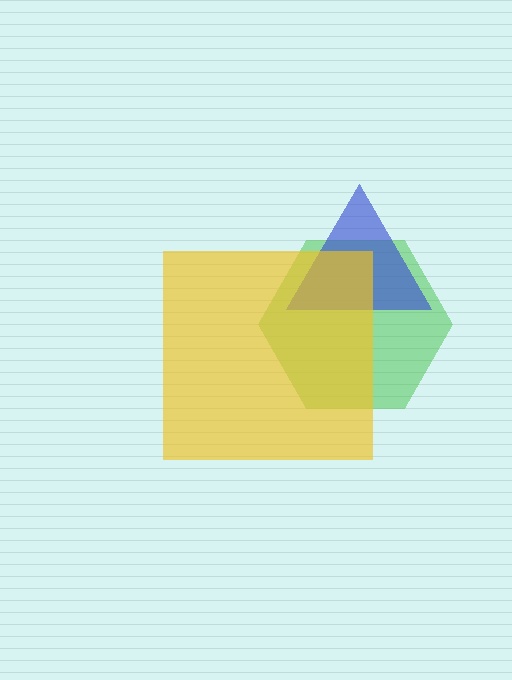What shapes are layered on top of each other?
The layered shapes are: a green hexagon, a blue triangle, a yellow square.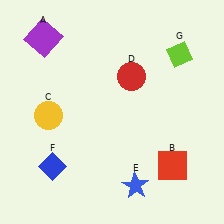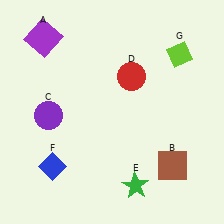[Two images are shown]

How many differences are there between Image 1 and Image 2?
There are 3 differences between the two images.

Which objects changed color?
B changed from red to brown. C changed from yellow to purple. E changed from blue to green.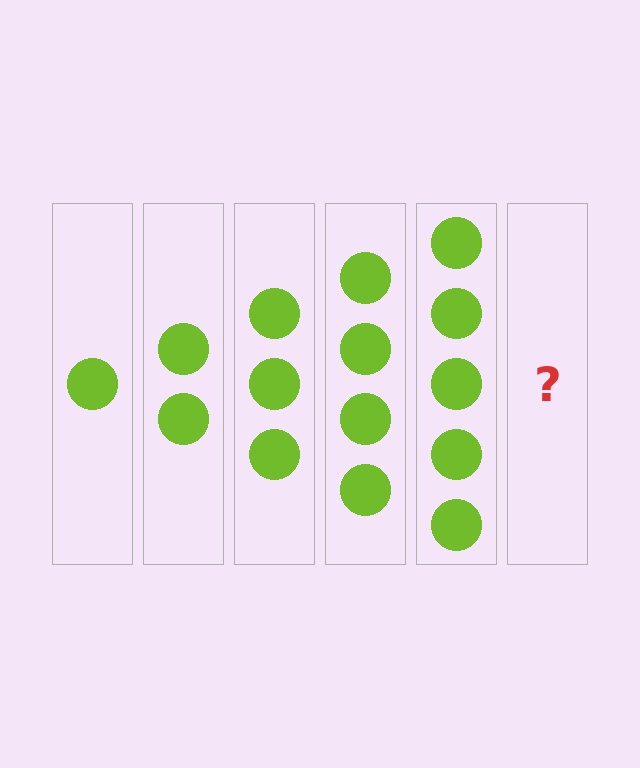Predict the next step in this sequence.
The next step is 6 circles.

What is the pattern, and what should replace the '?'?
The pattern is that each step adds one more circle. The '?' should be 6 circles.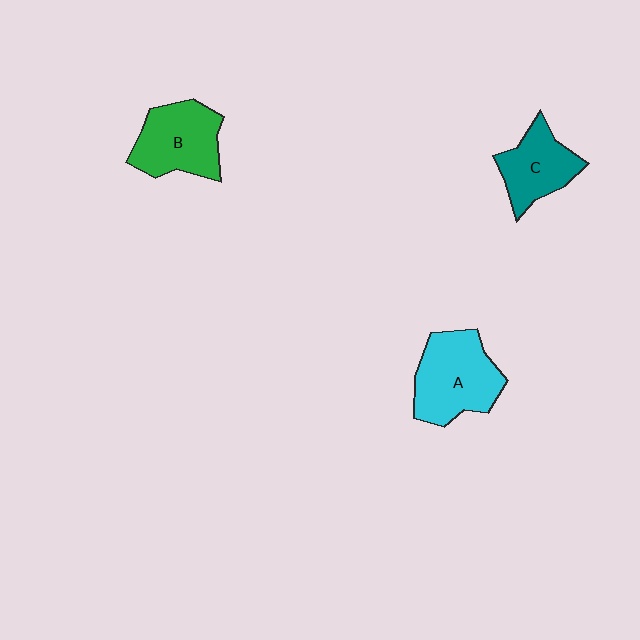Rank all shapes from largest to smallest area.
From largest to smallest: A (cyan), B (green), C (teal).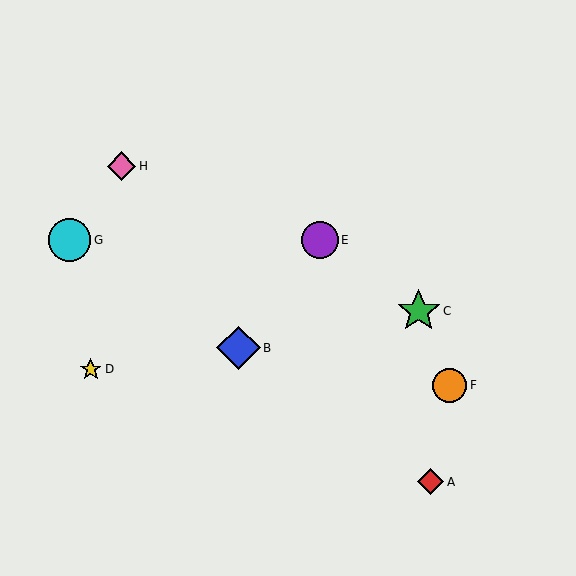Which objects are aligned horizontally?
Objects E, G are aligned horizontally.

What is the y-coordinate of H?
Object H is at y≈166.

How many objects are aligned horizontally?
2 objects (E, G) are aligned horizontally.